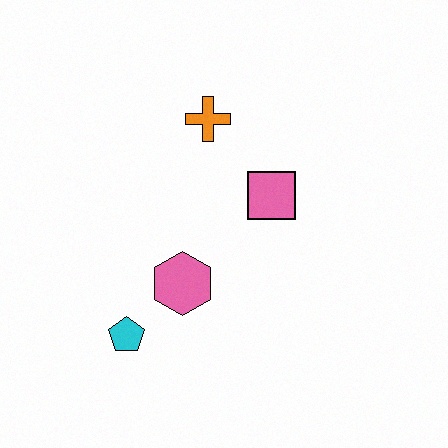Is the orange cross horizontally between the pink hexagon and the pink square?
Yes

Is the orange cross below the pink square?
No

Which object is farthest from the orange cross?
The cyan pentagon is farthest from the orange cross.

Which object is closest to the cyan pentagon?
The pink hexagon is closest to the cyan pentagon.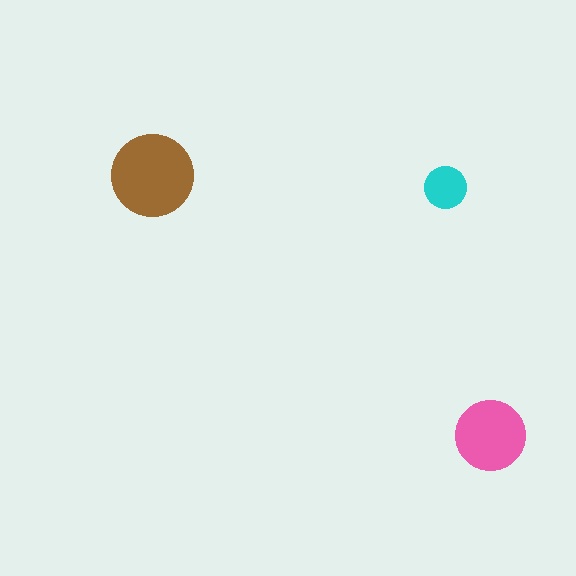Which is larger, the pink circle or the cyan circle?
The pink one.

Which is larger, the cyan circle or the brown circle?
The brown one.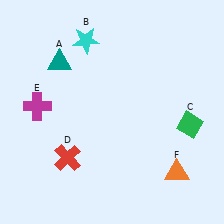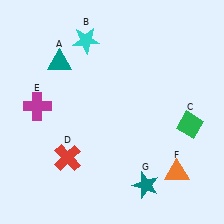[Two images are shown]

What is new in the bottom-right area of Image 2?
A teal star (G) was added in the bottom-right area of Image 2.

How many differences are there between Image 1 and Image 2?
There is 1 difference between the two images.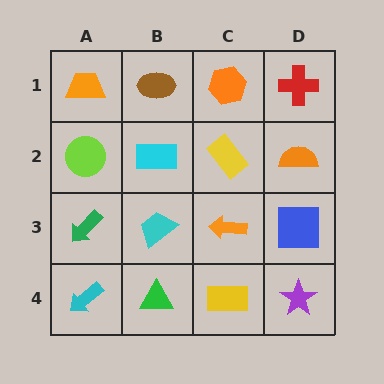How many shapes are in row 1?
4 shapes.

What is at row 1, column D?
A red cross.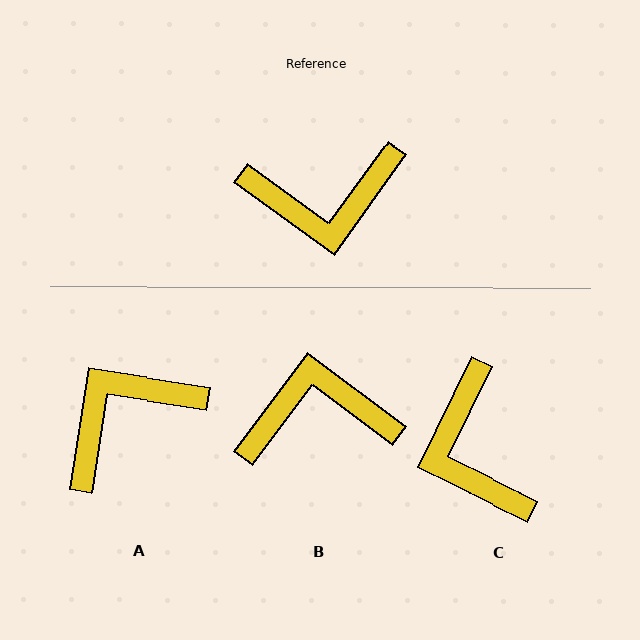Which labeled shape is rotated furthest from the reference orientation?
B, about 179 degrees away.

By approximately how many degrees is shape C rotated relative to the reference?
Approximately 80 degrees clockwise.